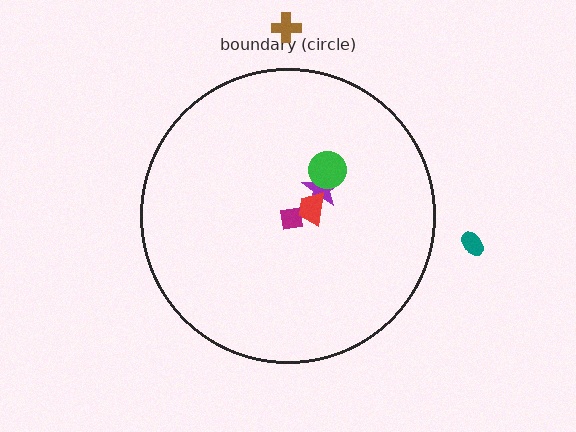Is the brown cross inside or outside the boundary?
Outside.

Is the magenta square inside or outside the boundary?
Inside.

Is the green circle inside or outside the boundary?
Inside.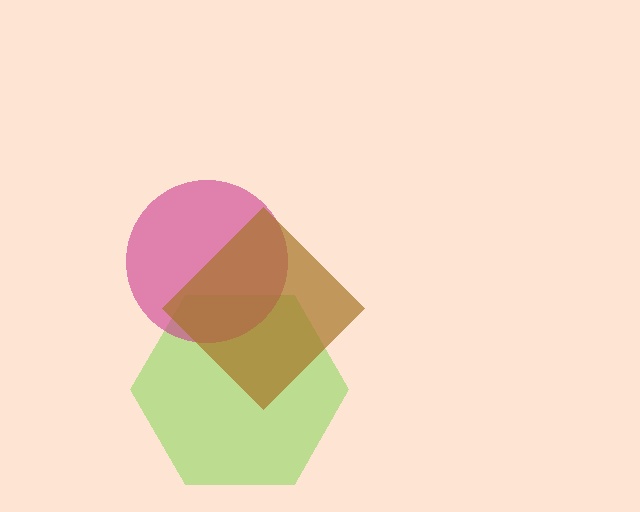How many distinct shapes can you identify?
There are 3 distinct shapes: a lime hexagon, a magenta circle, a brown diamond.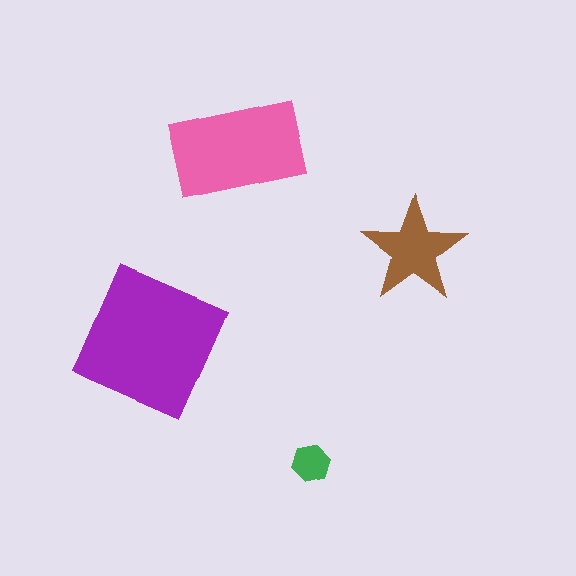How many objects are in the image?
There are 4 objects in the image.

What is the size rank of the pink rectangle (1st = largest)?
2nd.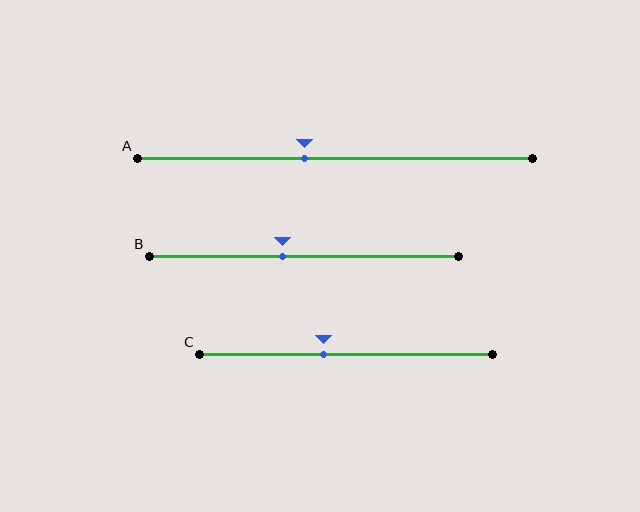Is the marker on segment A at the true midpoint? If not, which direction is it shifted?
No, the marker on segment A is shifted to the left by about 8% of the segment length.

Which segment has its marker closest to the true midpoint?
Segment B has its marker closest to the true midpoint.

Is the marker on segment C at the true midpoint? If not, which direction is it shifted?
No, the marker on segment C is shifted to the left by about 8% of the segment length.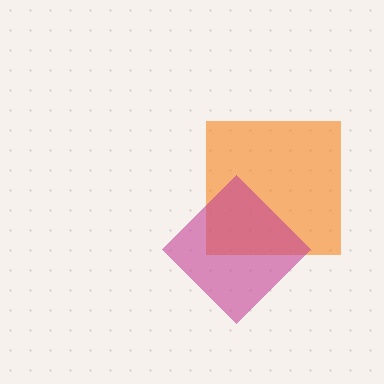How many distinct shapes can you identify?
There are 2 distinct shapes: an orange square, a magenta diamond.